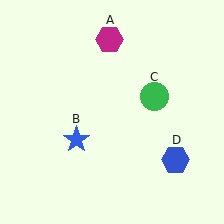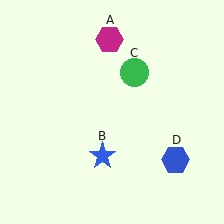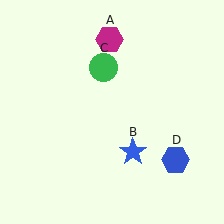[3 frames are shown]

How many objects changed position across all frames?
2 objects changed position: blue star (object B), green circle (object C).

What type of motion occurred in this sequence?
The blue star (object B), green circle (object C) rotated counterclockwise around the center of the scene.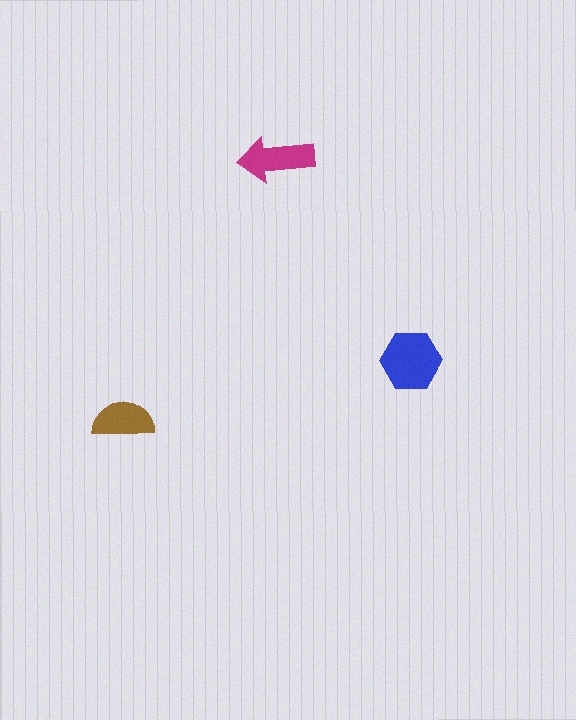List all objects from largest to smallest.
The blue hexagon, the magenta arrow, the brown semicircle.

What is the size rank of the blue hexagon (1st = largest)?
1st.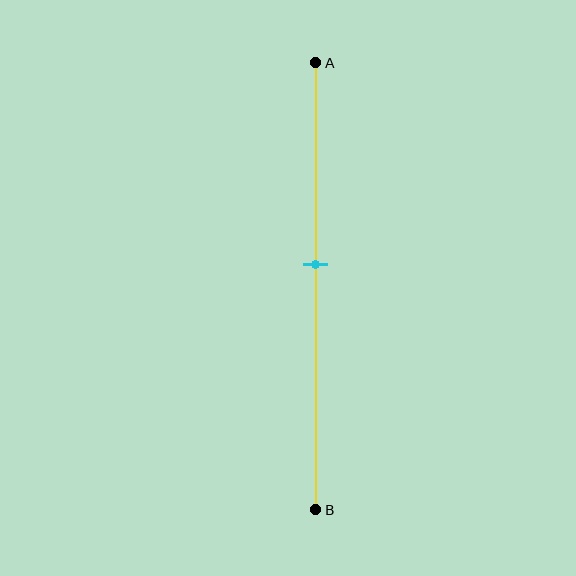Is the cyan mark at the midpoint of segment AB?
No, the mark is at about 45% from A, not at the 50% midpoint.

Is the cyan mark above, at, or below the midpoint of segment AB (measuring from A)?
The cyan mark is above the midpoint of segment AB.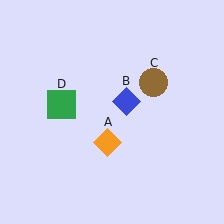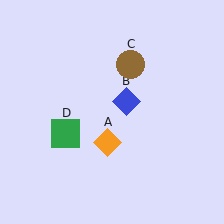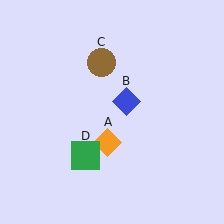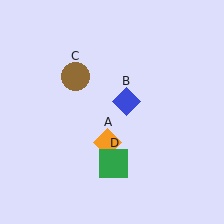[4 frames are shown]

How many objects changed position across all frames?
2 objects changed position: brown circle (object C), green square (object D).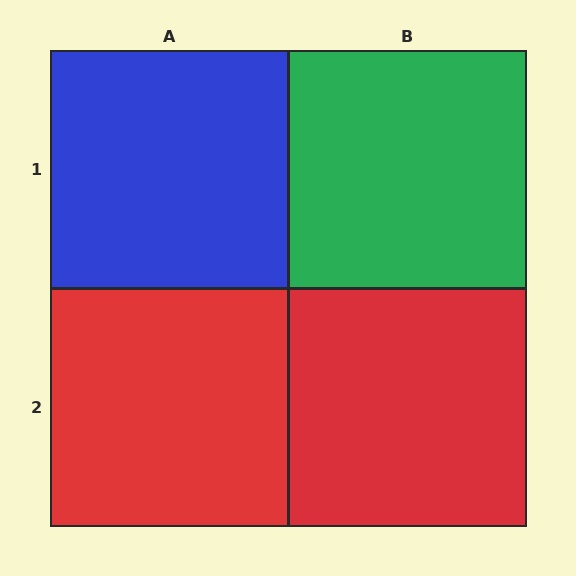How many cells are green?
1 cell is green.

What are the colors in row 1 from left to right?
Blue, green.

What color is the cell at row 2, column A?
Red.